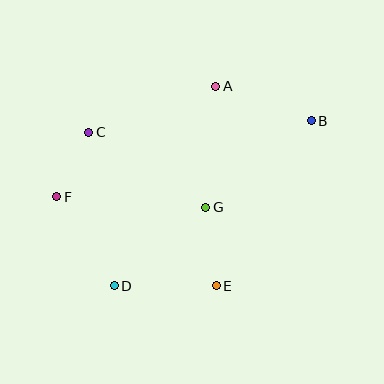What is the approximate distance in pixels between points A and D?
The distance between A and D is approximately 224 pixels.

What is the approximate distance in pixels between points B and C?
The distance between B and C is approximately 223 pixels.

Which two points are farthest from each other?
Points B and F are farthest from each other.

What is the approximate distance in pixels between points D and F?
The distance between D and F is approximately 106 pixels.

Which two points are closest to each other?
Points C and F are closest to each other.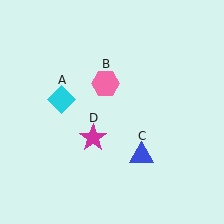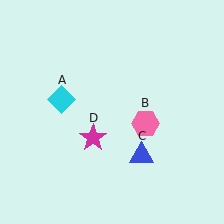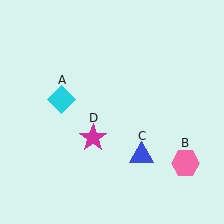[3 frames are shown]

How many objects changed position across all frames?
1 object changed position: pink hexagon (object B).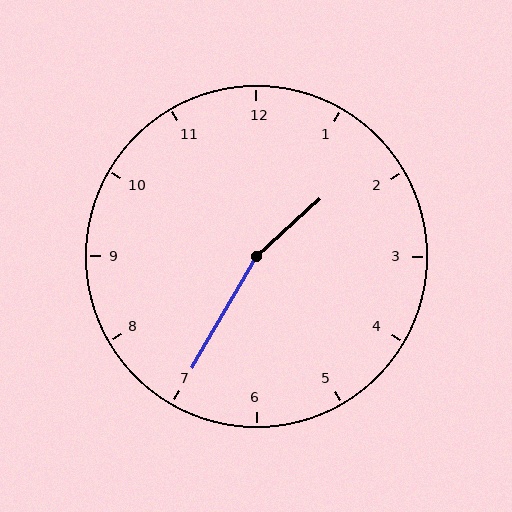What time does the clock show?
1:35.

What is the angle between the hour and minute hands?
Approximately 162 degrees.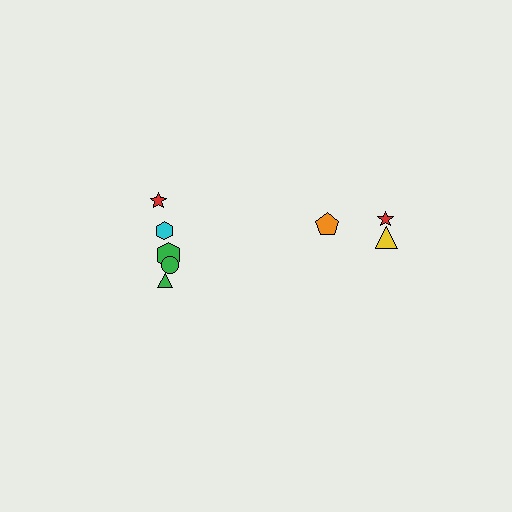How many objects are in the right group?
There are 3 objects.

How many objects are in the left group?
There are 5 objects.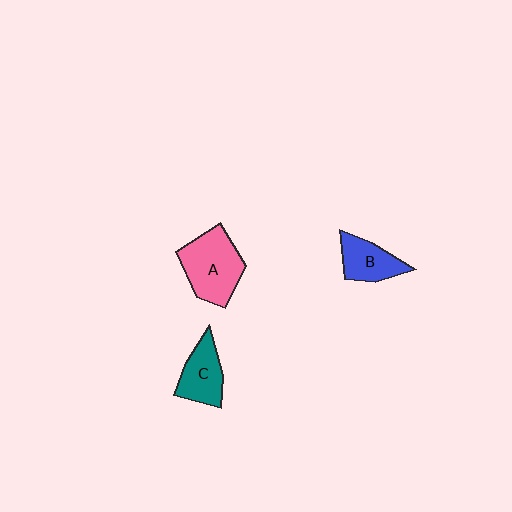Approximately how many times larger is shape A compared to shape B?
Approximately 1.6 times.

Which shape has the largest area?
Shape A (pink).